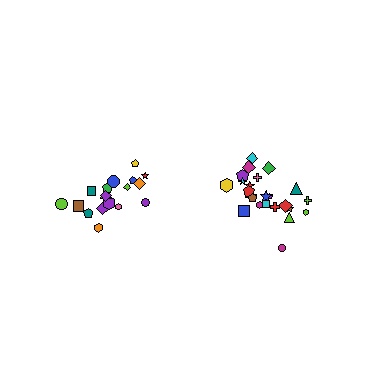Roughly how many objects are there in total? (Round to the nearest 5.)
Roughly 45 objects in total.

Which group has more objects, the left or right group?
The right group.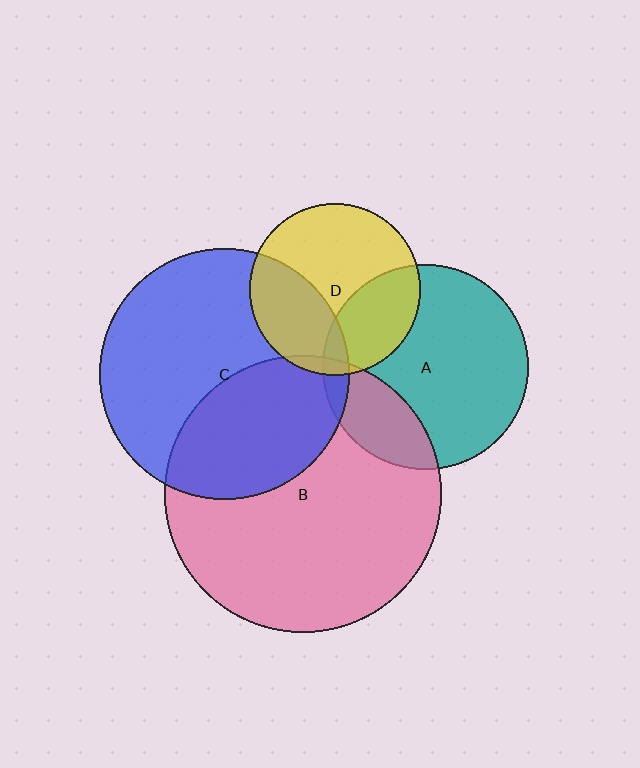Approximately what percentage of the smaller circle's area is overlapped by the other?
Approximately 20%.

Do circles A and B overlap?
Yes.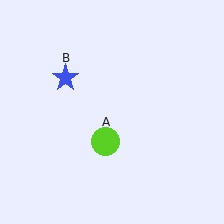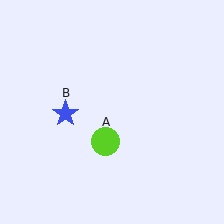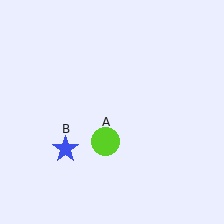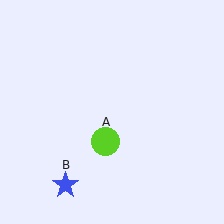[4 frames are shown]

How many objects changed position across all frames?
1 object changed position: blue star (object B).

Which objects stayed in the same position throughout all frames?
Lime circle (object A) remained stationary.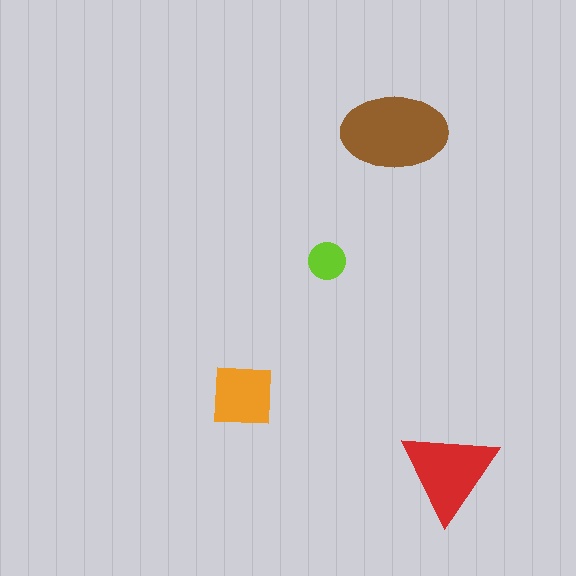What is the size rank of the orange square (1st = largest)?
3rd.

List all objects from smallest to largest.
The lime circle, the orange square, the red triangle, the brown ellipse.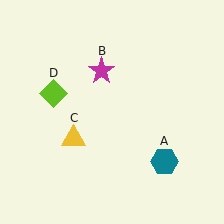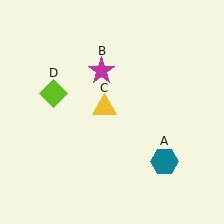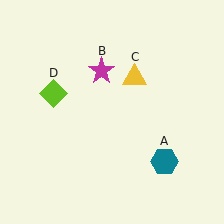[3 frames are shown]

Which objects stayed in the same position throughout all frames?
Teal hexagon (object A) and magenta star (object B) and lime diamond (object D) remained stationary.